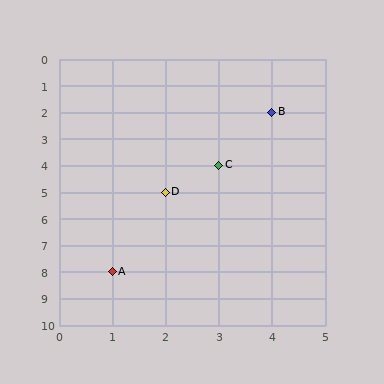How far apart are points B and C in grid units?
Points B and C are 1 column and 2 rows apart (about 2.2 grid units diagonally).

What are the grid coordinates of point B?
Point B is at grid coordinates (4, 2).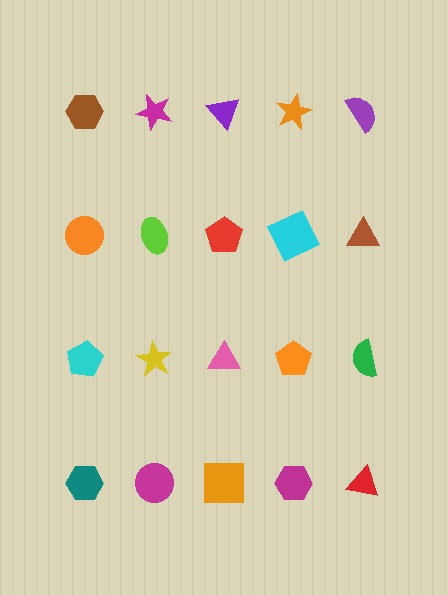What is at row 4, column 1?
A teal hexagon.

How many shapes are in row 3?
5 shapes.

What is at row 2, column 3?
A red pentagon.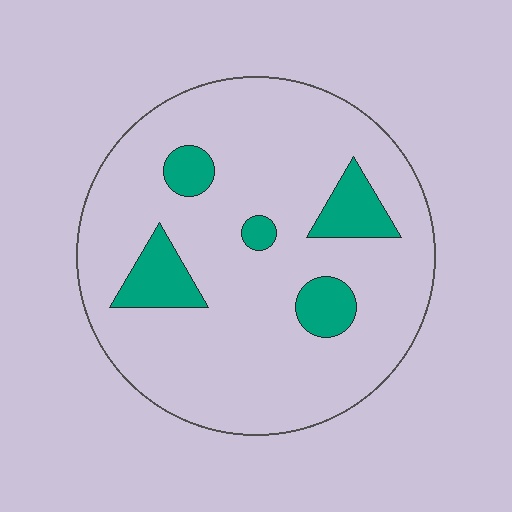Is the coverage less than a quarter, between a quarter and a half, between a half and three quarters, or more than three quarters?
Less than a quarter.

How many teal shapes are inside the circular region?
5.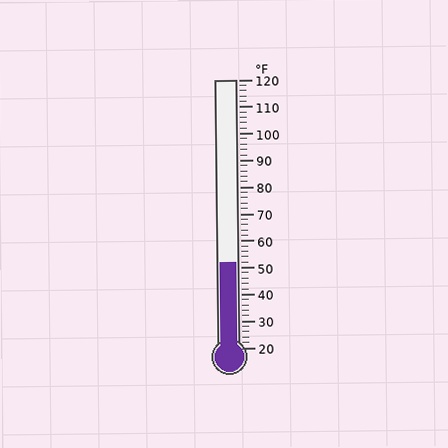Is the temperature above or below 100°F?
The temperature is below 100°F.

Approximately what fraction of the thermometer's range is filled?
The thermometer is filled to approximately 30% of its range.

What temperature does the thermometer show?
The thermometer shows approximately 52°F.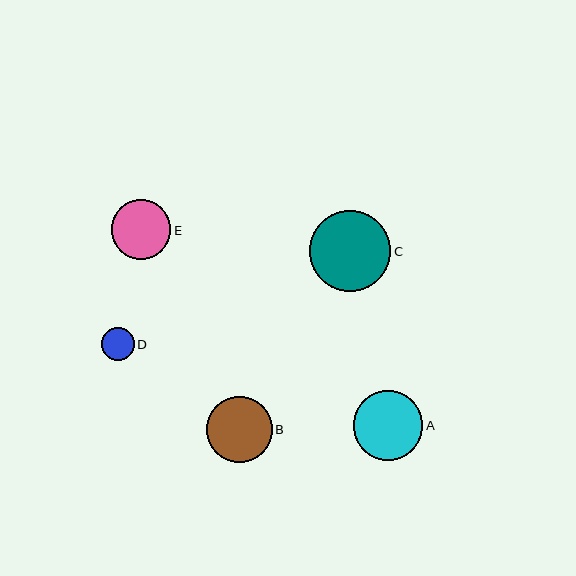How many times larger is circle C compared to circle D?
Circle C is approximately 2.5 times the size of circle D.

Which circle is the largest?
Circle C is the largest with a size of approximately 81 pixels.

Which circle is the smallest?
Circle D is the smallest with a size of approximately 33 pixels.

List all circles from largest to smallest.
From largest to smallest: C, A, B, E, D.